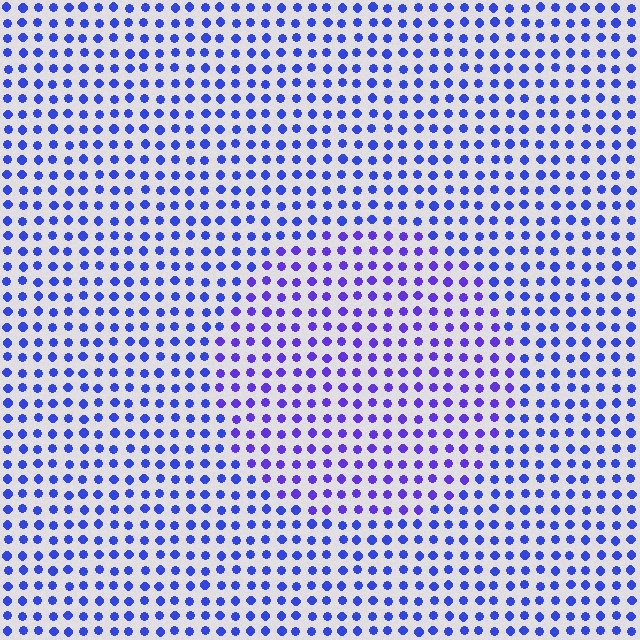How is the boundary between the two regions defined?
The boundary is defined purely by a slight shift in hue (about 24 degrees). Spacing, size, and orientation are identical on both sides.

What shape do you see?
I see a circle.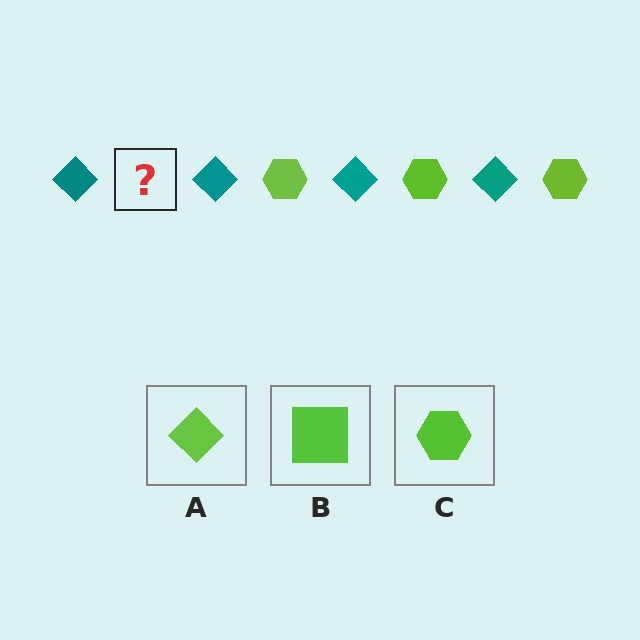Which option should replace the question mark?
Option C.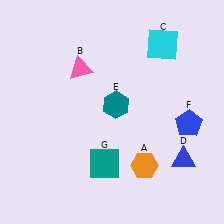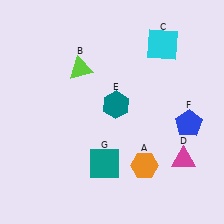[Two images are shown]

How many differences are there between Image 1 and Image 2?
There are 2 differences between the two images.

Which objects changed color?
B changed from pink to lime. D changed from blue to magenta.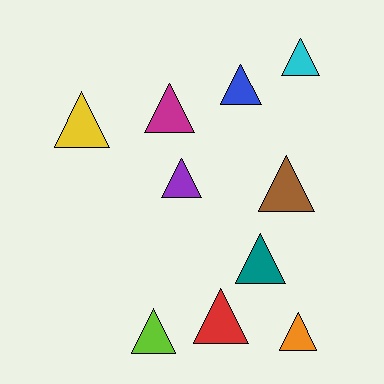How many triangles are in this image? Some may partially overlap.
There are 10 triangles.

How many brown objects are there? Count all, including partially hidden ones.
There is 1 brown object.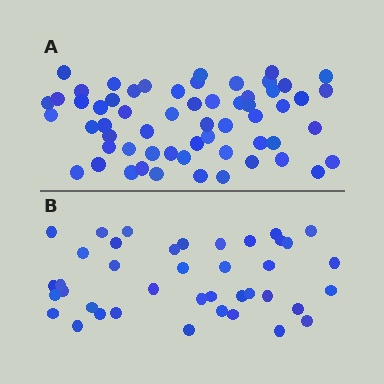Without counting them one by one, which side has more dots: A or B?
Region A (the top region) has more dots.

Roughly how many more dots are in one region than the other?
Region A has approximately 20 more dots than region B.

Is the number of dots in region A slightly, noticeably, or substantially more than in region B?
Region A has substantially more. The ratio is roughly 1.5 to 1.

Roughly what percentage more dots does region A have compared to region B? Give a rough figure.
About 50% more.